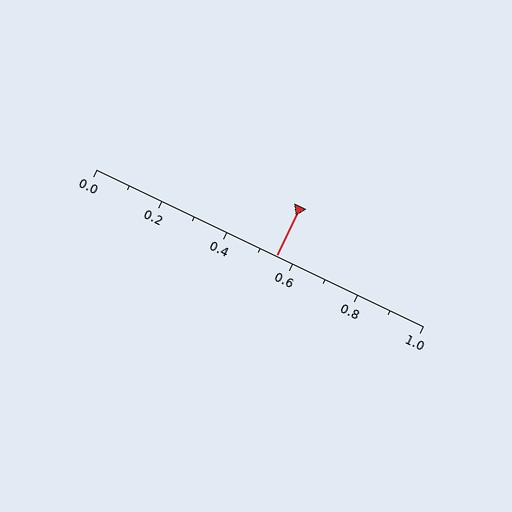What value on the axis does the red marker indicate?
The marker indicates approximately 0.55.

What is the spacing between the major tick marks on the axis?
The major ticks are spaced 0.2 apart.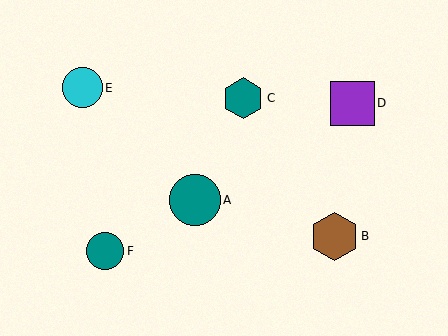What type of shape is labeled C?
Shape C is a teal hexagon.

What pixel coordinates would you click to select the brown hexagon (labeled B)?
Click at (334, 236) to select the brown hexagon B.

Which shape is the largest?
The teal circle (labeled A) is the largest.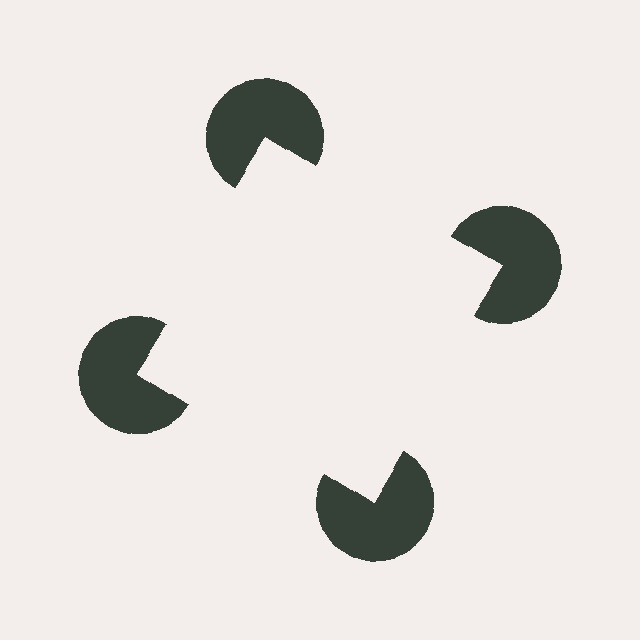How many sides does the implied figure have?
4 sides.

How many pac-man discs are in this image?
There are 4 — one at each vertex of the illusory square.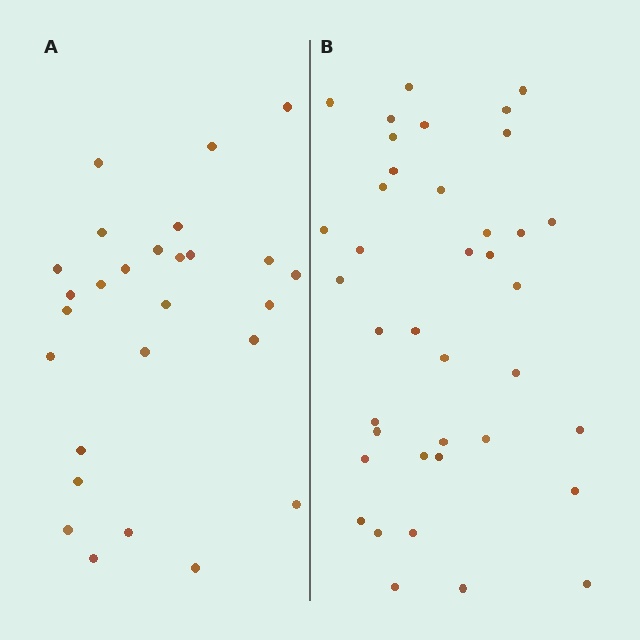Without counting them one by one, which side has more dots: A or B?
Region B (the right region) has more dots.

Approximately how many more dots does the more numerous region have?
Region B has roughly 12 or so more dots than region A.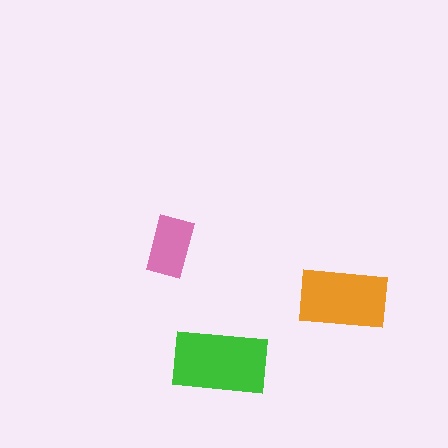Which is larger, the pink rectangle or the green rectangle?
The green one.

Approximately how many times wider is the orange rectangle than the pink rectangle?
About 1.5 times wider.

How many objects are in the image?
There are 3 objects in the image.